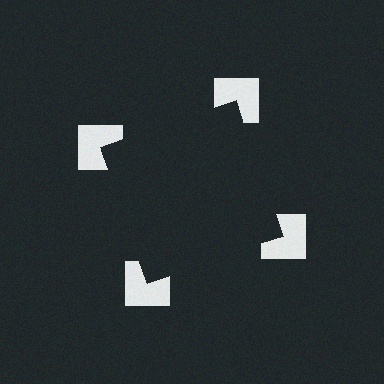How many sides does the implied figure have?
4 sides.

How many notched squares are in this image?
There are 4 — one at each vertex of the illusory square.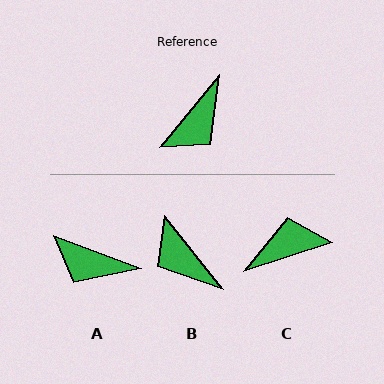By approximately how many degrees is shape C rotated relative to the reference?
Approximately 148 degrees counter-clockwise.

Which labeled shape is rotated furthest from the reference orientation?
C, about 148 degrees away.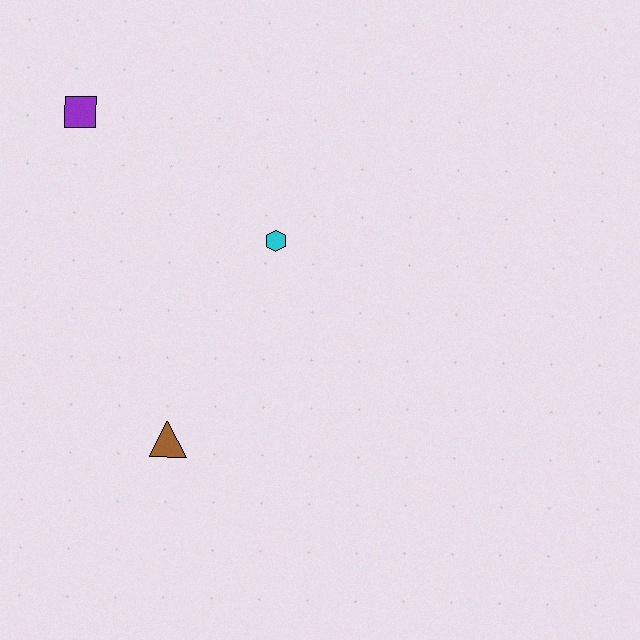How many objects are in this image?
There are 3 objects.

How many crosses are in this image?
There are no crosses.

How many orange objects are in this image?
There are no orange objects.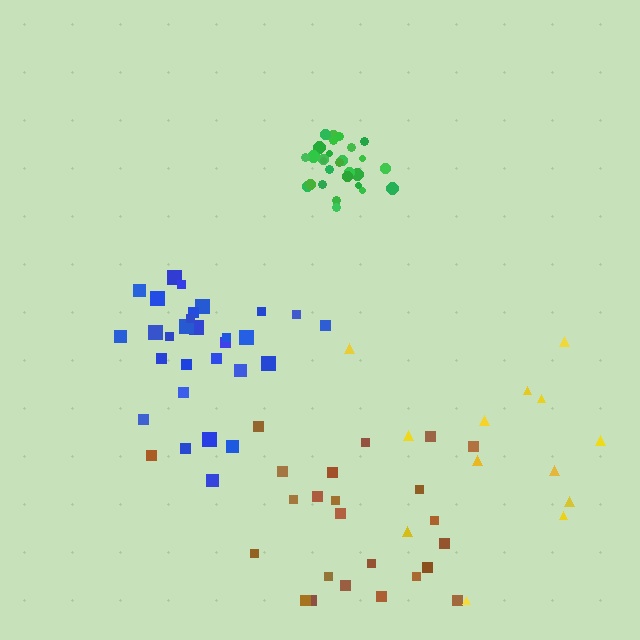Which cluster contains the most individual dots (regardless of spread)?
Blue (29).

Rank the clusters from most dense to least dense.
green, blue, brown, yellow.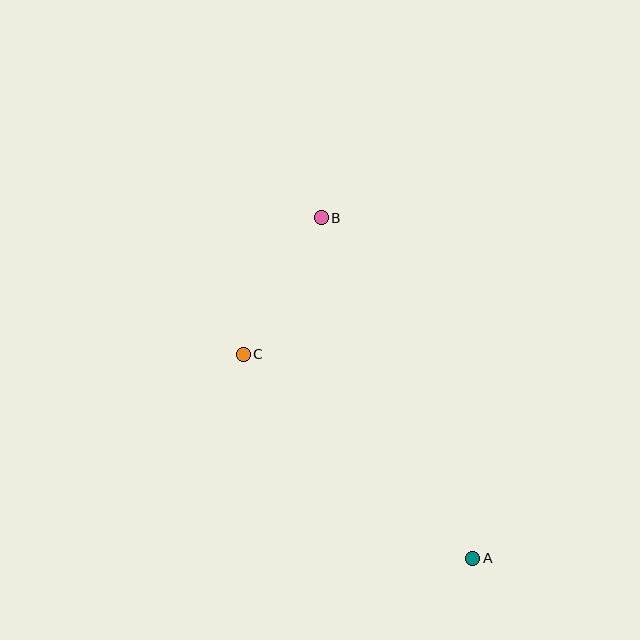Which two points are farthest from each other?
Points A and B are farthest from each other.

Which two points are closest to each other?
Points B and C are closest to each other.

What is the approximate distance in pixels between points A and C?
The distance between A and C is approximately 307 pixels.